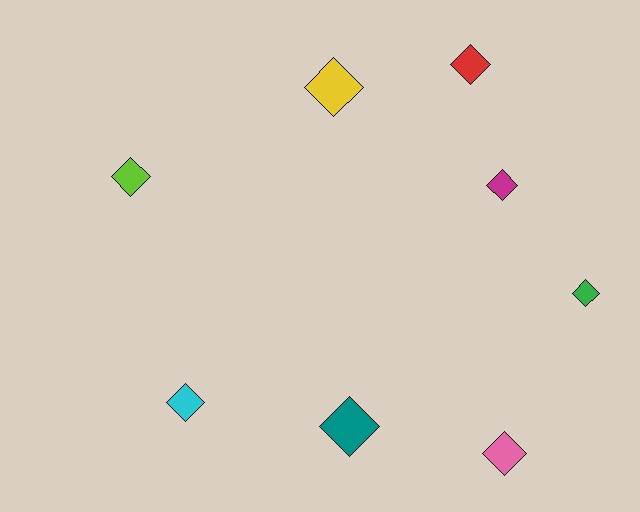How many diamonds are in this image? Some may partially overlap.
There are 8 diamonds.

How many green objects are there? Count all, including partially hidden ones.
There is 1 green object.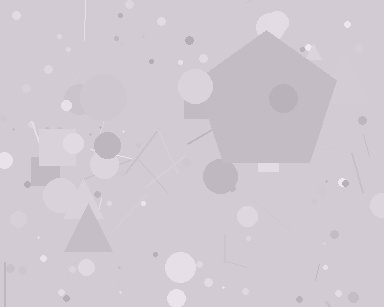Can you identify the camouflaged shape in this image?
The camouflaged shape is a pentagon.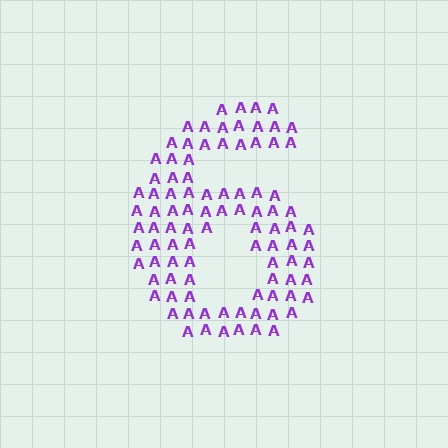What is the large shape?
The large shape is the digit 6.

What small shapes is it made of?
It is made of small letter A's.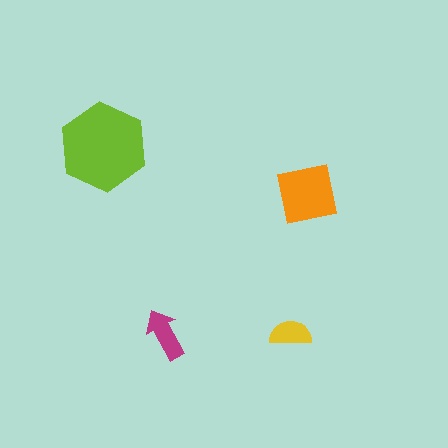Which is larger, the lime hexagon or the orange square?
The lime hexagon.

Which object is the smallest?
The yellow semicircle.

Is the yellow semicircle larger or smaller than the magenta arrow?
Smaller.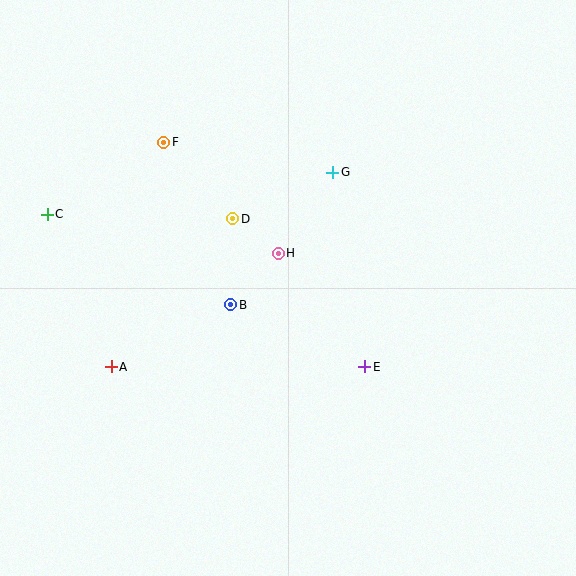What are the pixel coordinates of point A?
Point A is at (111, 367).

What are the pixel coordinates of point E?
Point E is at (365, 367).